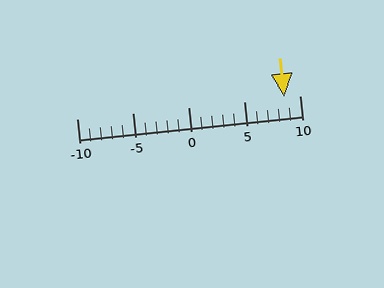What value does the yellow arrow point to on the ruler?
The yellow arrow points to approximately 9.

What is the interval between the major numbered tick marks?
The major tick marks are spaced 5 units apart.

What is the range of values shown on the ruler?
The ruler shows values from -10 to 10.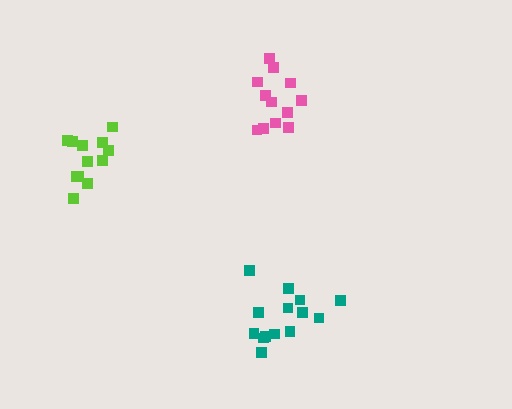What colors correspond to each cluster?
The clusters are colored: lime, teal, pink.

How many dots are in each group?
Group 1: 12 dots, Group 2: 14 dots, Group 3: 12 dots (38 total).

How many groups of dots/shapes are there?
There are 3 groups.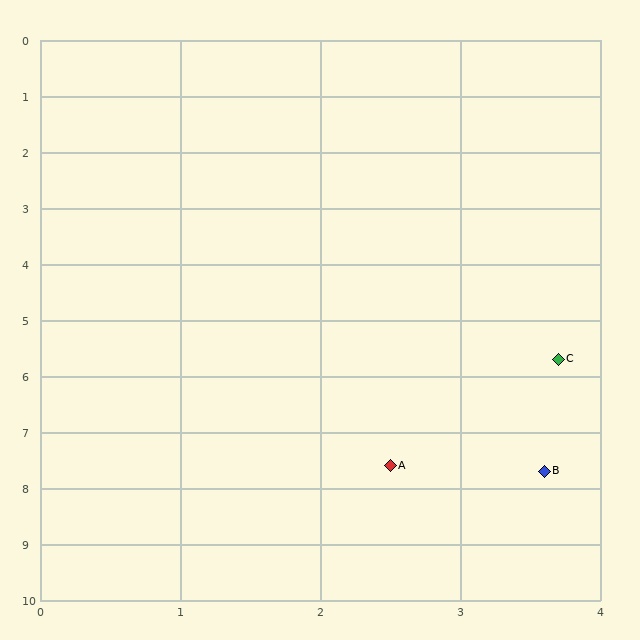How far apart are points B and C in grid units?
Points B and C are about 2.0 grid units apart.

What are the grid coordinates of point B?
Point B is at approximately (3.6, 7.7).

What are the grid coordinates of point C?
Point C is at approximately (3.7, 5.7).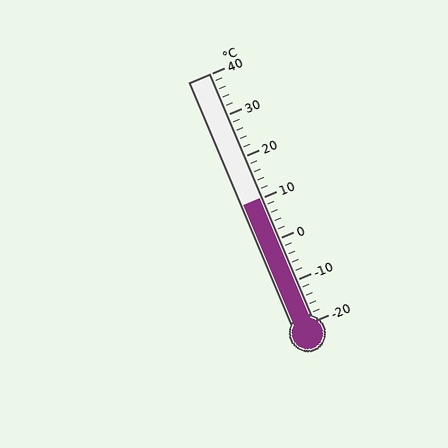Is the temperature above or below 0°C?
The temperature is above 0°C.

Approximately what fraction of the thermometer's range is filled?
The thermometer is filled to approximately 50% of its range.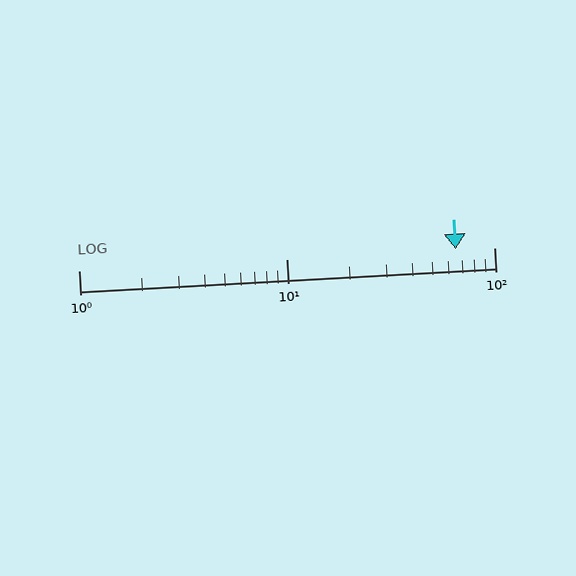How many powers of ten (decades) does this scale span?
The scale spans 2 decades, from 1 to 100.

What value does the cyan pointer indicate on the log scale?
The pointer indicates approximately 65.